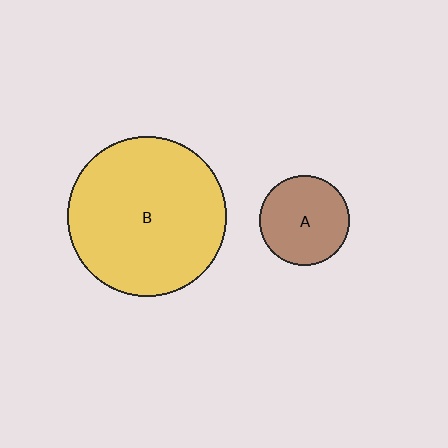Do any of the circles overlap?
No, none of the circles overlap.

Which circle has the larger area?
Circle B (yellow).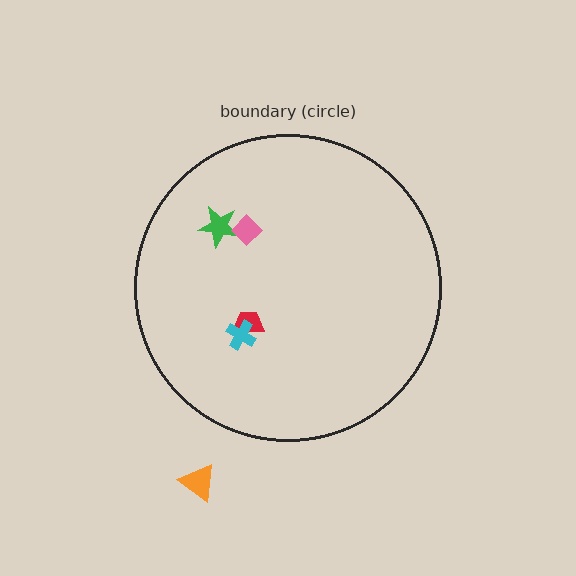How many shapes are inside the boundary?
4 inside, 1 outside.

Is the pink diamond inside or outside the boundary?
Inside.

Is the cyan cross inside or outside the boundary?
Inside.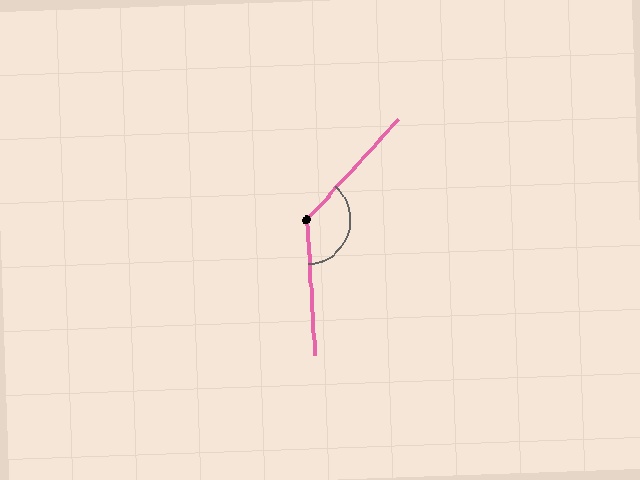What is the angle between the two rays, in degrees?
Approximately 134 degrees.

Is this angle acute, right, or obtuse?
It is obtuse.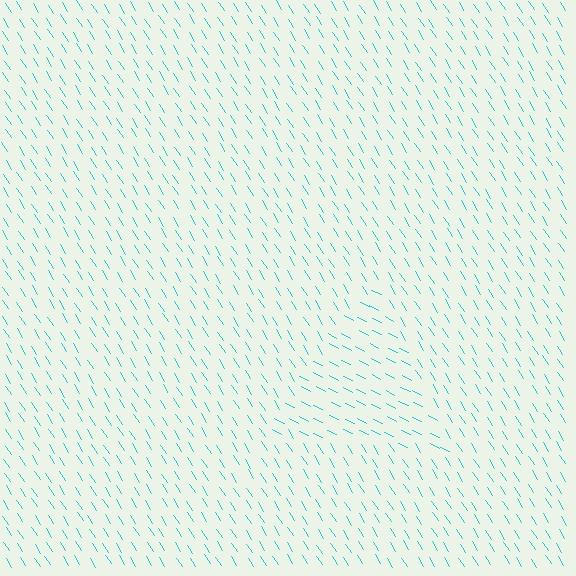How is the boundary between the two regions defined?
The boundary is defined purely by a change in line orientation (approximately 31 degrees difference). All lines are the same color and thickness.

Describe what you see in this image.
The image is filled with small cyan line segments. A triangle region in the image has lines oriented differently from the surrounding lines, creating a visible texture boundary.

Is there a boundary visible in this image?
Yes, there is a texture boundary formed by a change in line orientation.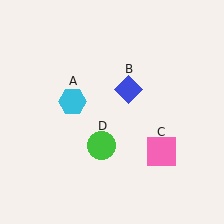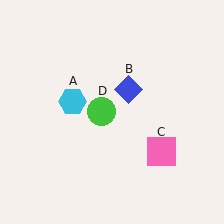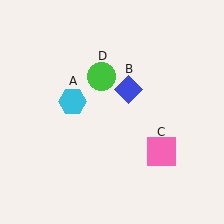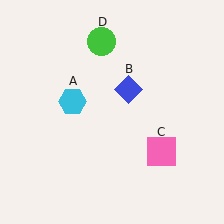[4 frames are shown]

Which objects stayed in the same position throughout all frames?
Cyan hexagon (object A) and blue diamond (object B) and pink square (object C) remained stationary.